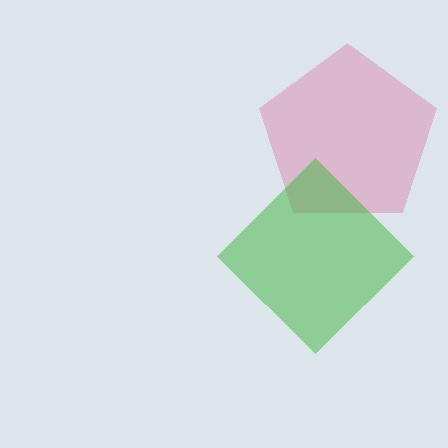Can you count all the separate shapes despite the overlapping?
Yes, there are 2 separate shapes.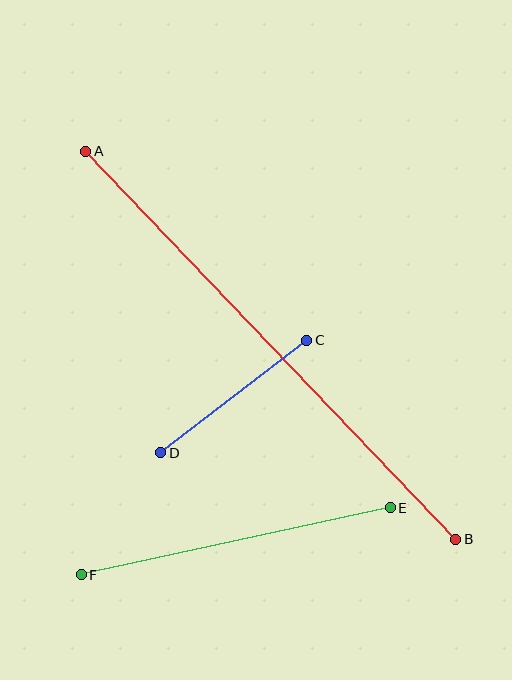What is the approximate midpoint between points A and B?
The midpoint is at approximately (271, 345) pixels.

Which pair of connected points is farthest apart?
Points A and B are farthest apart.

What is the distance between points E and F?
The distance is approximately 316 pixels.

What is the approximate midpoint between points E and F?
The midpoint is at approximately (236, 541) pixels.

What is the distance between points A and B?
The distance is approximately 536 pixels.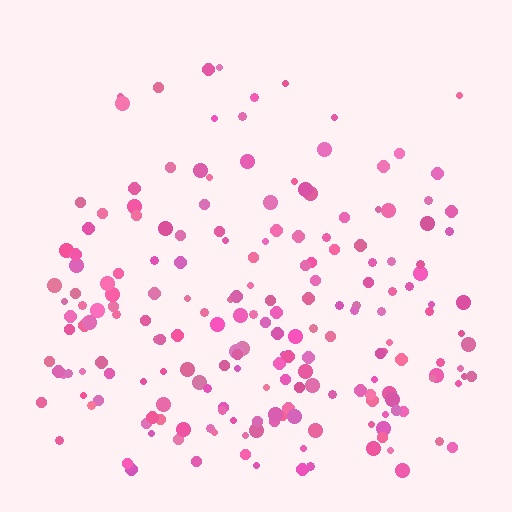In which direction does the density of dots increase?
From top to bottom, with the bottom side densest.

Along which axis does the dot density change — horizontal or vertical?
Vertical.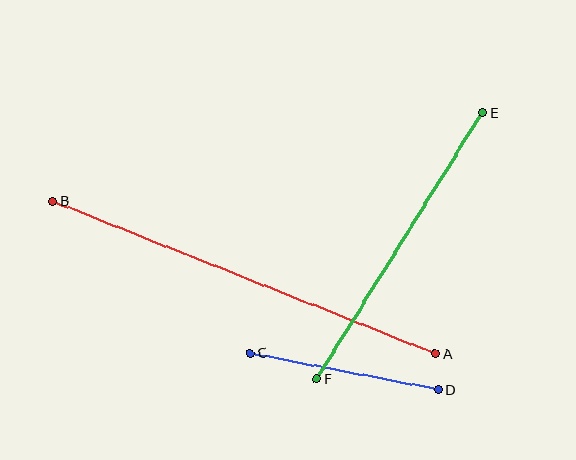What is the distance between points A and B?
The distance is approximately 411 pixels.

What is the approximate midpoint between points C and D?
The midpoint is at approximately (344, 371) pixels.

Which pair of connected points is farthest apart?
Points A and B are farthest apart.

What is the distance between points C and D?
The distance is approximately 192 pixels.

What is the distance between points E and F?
The distance is approximately 314 pixels.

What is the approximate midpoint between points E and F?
The midpoint is at approximately (399, 246) pixels.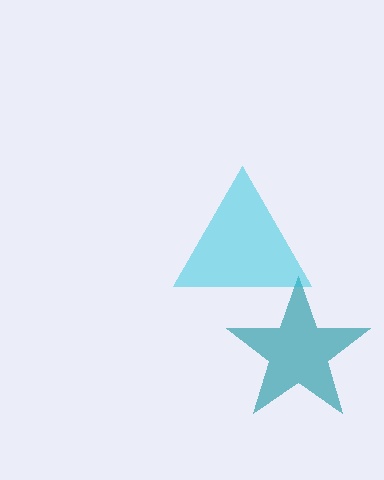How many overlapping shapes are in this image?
There are 2 overlapping shapes in the image.